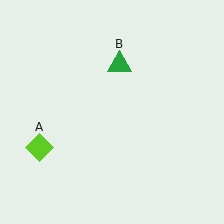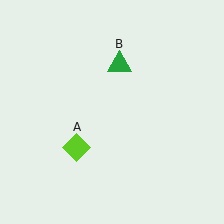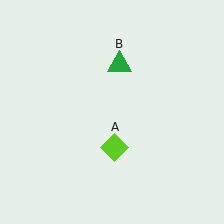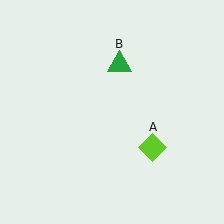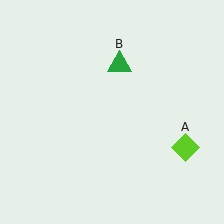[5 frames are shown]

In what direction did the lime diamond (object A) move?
The lime diamond (object A) moved right.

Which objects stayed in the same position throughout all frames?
Green triangle (object B) remained stationary.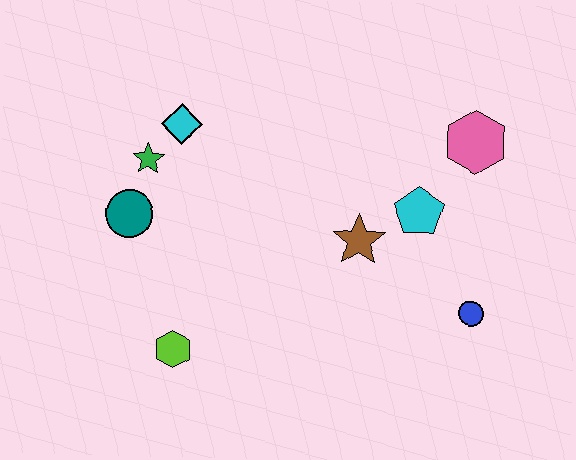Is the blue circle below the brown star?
Yes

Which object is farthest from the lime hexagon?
The pink hexagon is farthest from the lime hexagon.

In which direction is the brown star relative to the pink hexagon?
The brown star is to the left of the pink hexagon.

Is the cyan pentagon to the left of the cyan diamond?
No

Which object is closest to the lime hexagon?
The teal circle is closest to the lime hexagon.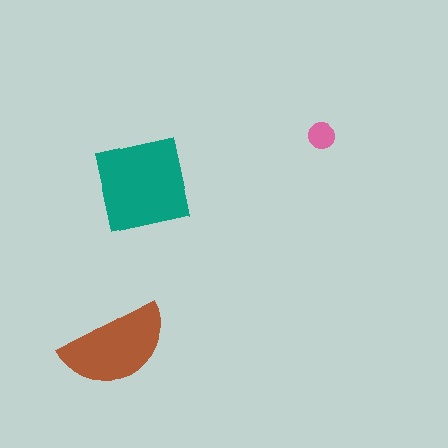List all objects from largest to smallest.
The teal square, the brown semicircle, the pink circle.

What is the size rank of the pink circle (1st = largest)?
3rd.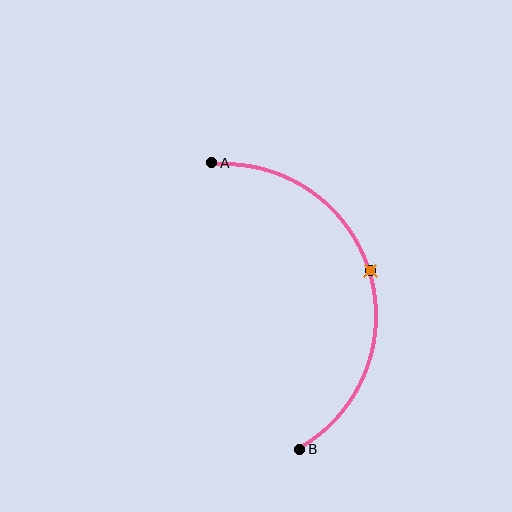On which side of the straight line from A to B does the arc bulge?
The arc bulges to the right of the straight line connecting A and B.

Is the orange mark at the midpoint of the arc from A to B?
Yes. The orange mark lies on the arc at equal arc-length from both A and B — it is the arc midpoint.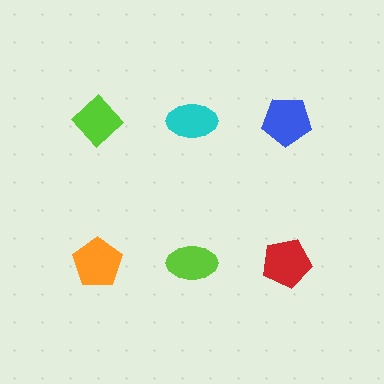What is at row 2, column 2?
A lime ellipse.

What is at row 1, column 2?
A cyan ellipse.